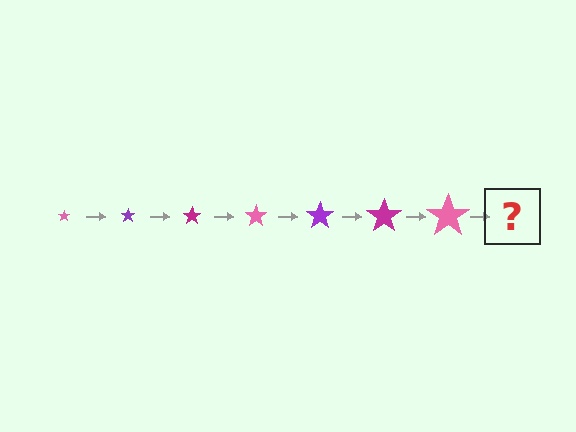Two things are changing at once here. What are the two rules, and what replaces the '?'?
The two rules are that the star grows larger each step and the color cycles through pink, purple, and magenta. The '?' should be a purple star, larger than the previous one.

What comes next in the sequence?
The next element should be a purple star, larger than the previous one.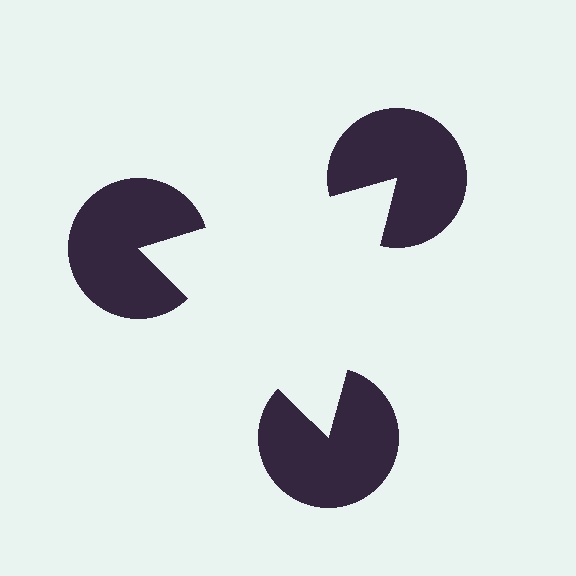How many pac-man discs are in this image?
There are 3 — one at each vertex of the illusory triangle.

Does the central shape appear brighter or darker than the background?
It typically appears slightly brighter than the background, even though no actual brightness change is drawn.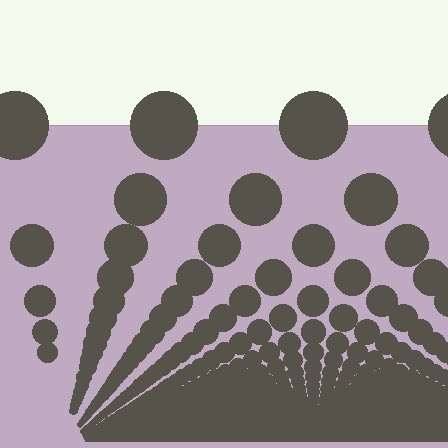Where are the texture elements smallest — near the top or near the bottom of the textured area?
Near the bottom.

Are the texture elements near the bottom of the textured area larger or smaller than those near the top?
Smaller. The gradient is inverted — elements near the bottom are smaller and denser.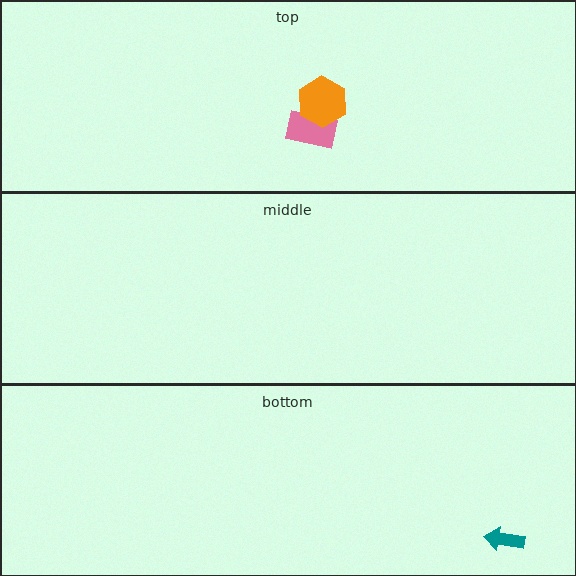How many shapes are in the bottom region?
1.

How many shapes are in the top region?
2.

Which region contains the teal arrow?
The bottom region.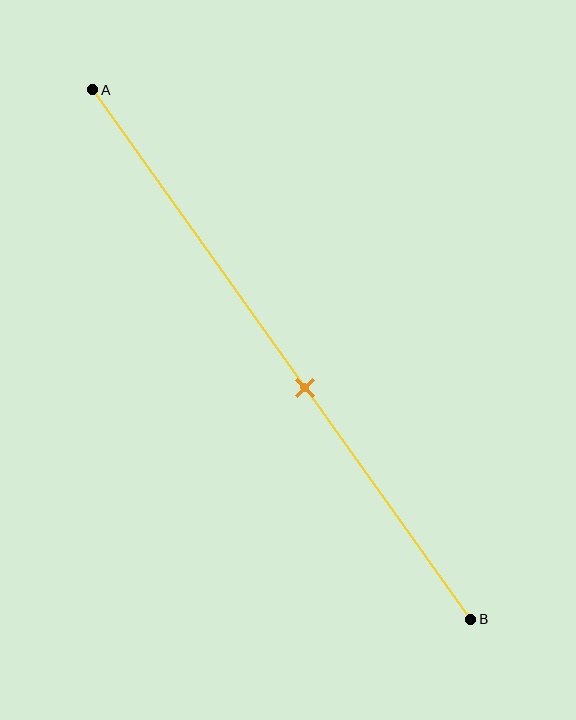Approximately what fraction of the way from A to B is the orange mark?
The orange mark is approximately 55% of the way from A to B.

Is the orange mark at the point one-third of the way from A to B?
No, the mark is at about 55% from A, not at the 33% one-third point.